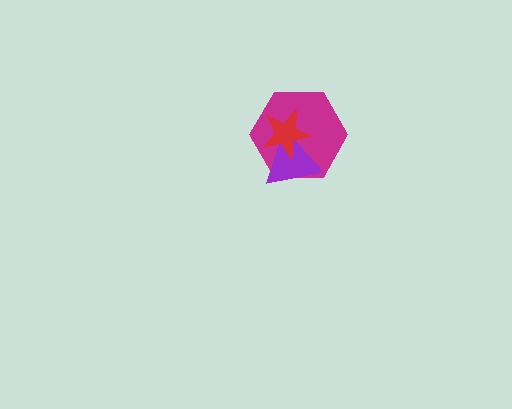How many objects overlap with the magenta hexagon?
2 objects overlap with the magenta hexagon.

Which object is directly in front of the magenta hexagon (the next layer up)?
The purple triangle is directly in front of the magenta hexagon.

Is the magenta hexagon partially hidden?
Yes, it is partially covered by another shape.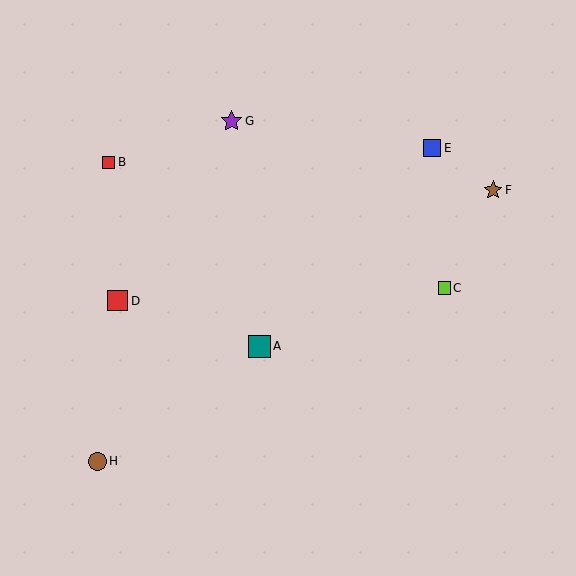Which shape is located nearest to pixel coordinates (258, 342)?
The teal square (labeled A) at (260, 346) is nearest to that location.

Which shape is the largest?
The teal square (labeled A) is the largest.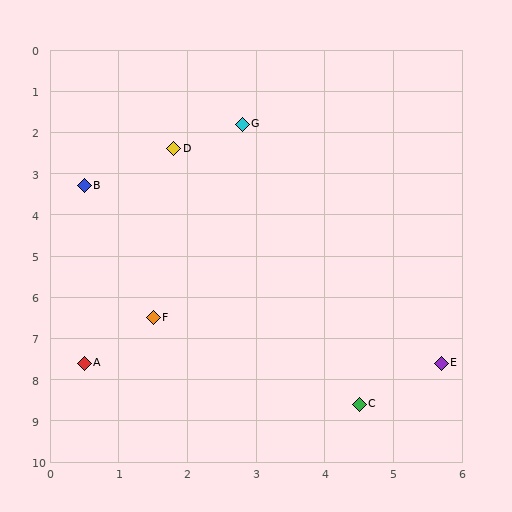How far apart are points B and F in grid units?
Points B and F are about 3.4 grid units apart.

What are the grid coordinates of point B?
Point B is at approximately (0.5, 3.3).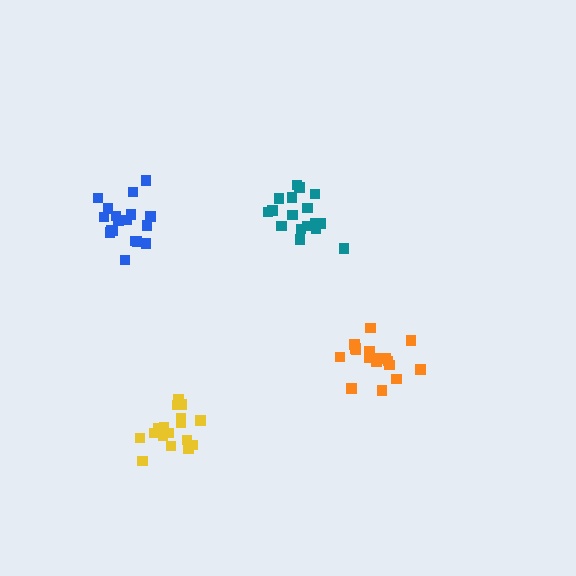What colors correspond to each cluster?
The clusters are colored: orange, teal, yellow, blue.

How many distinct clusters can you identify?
There are 4 distinct clusters.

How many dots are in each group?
Group 1: 17 dots, Group 2: 17 dots, Group 3: 17 dots, Group 4: 18 dots (69 total).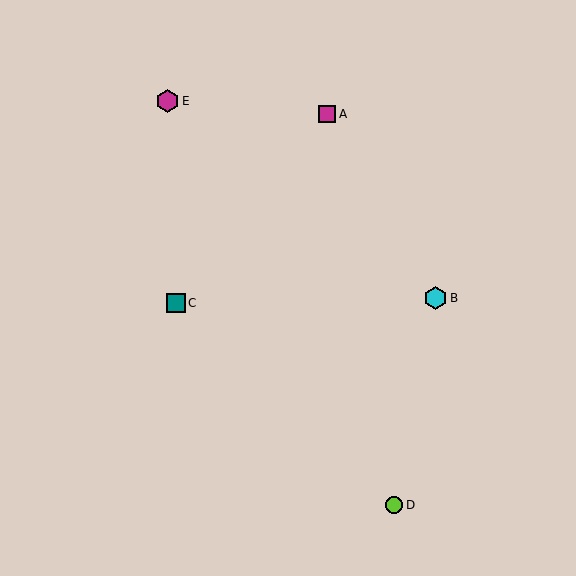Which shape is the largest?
The cyan hexagon (labeled B) is the largest.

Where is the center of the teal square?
The center of the teal square is at (176, 303).